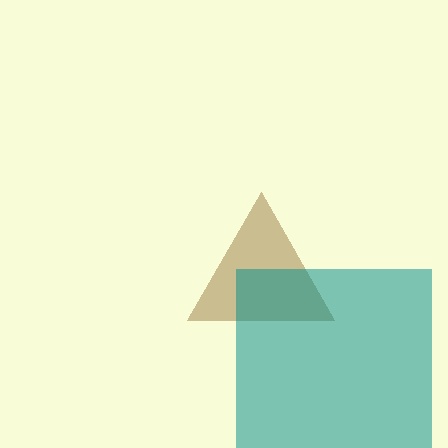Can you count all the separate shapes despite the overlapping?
Yes, there are 2 separate shapes.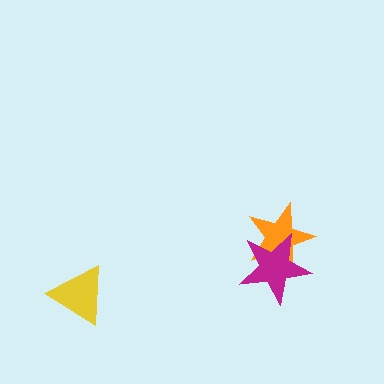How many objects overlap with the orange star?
1 object overlaps with the orange star.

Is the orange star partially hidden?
Yes, it is partially covered by another shape.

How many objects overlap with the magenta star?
1 object overlaps with the magenta star.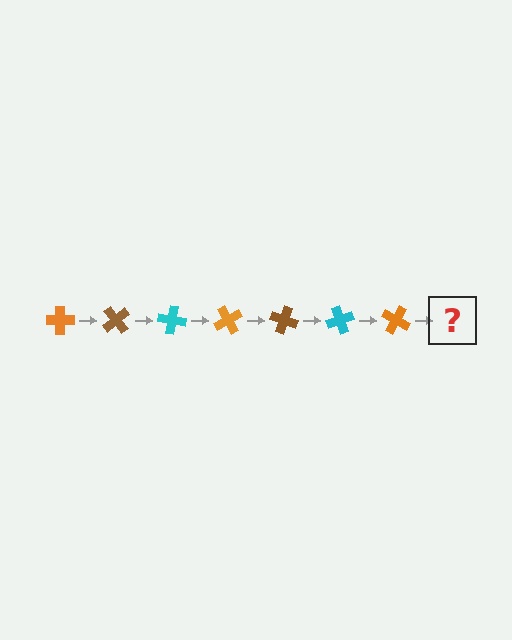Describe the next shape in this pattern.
It should be a brown cross, rotated 350 degrees from the start.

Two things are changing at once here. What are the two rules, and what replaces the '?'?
The two rules are that it rotates 50 degrees each step and the color cycles through orange, brown, and cyan. The '?' should be a brown cross, rotated 350 degrees from the start.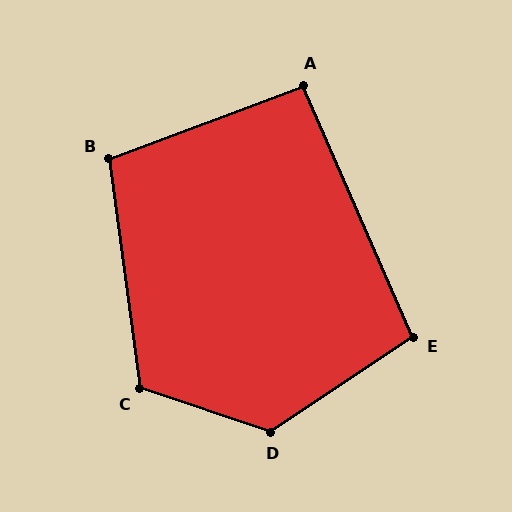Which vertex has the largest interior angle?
D, at approximately 128 degrees.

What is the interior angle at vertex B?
Approximately 103 degrees (obtuse).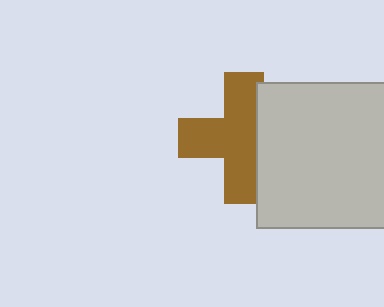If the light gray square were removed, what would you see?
You would see the complete brown cross.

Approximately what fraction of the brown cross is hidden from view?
Roughly 31% of the brown cross is hidden behind the light gray square.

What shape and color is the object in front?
The object in front is a light gray square.